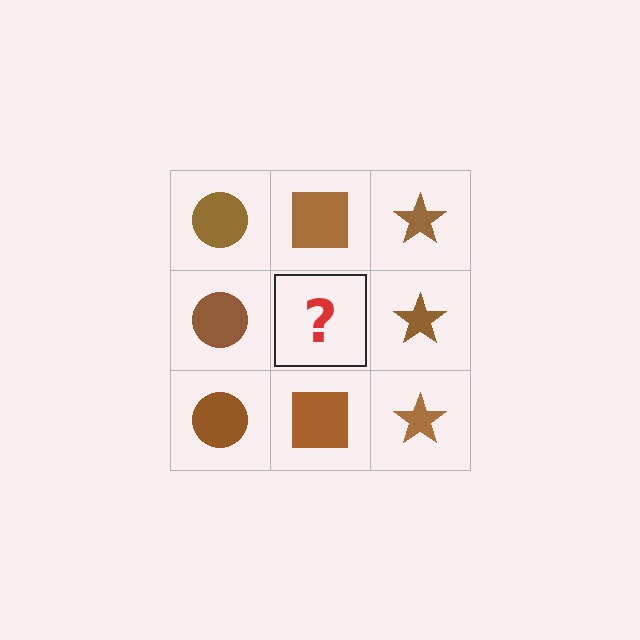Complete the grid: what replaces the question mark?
The question mark should be replaced with a brown square.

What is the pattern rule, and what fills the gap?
The rule is that each column has a consistent shape. The gap should be filled with a brown square.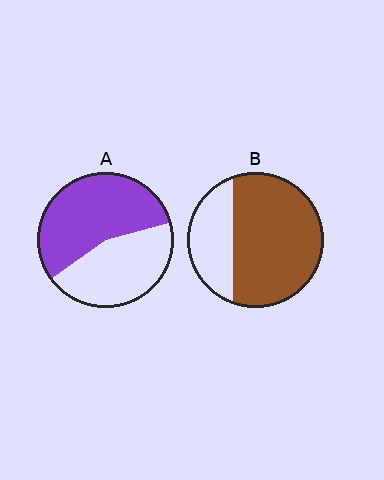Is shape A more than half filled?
Yes.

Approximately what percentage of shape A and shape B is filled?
A is approximately 55% and B is approximately 70%.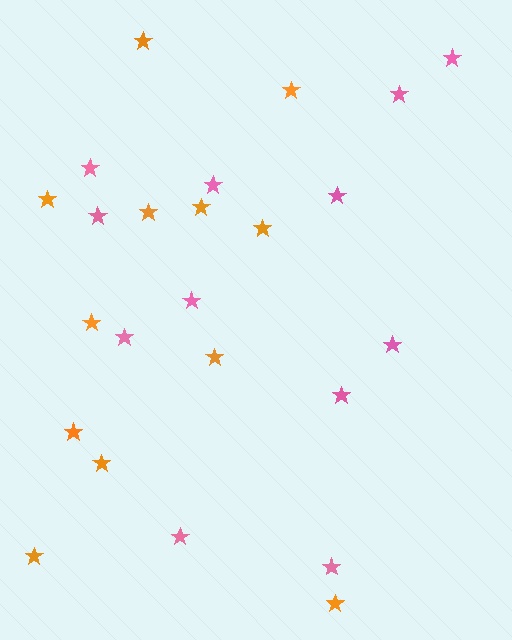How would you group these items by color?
There are 2 groups: one group of orange stars (12) and one group of pink stars (12).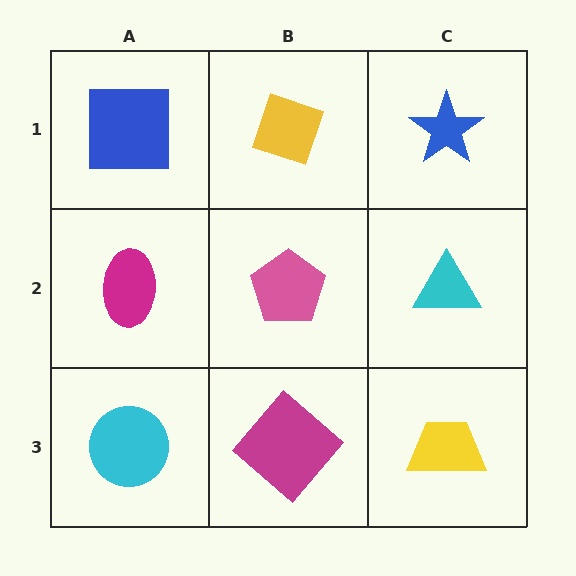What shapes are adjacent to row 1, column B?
A pink pentagon (row 2, column B), a blue square (row 1, column A), a blue star (row 1, column C).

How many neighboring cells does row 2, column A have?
3.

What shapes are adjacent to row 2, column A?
A blue square (row 1, column A), a cyan circle (row 3, column A), a pink pentagon (row 2, column B).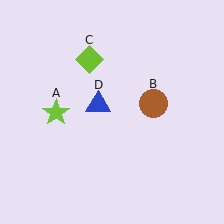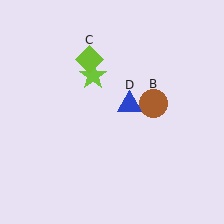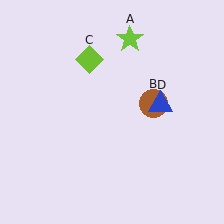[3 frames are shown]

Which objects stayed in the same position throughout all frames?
Brown circle (object B) and lime diamond (object C) remained stationary.